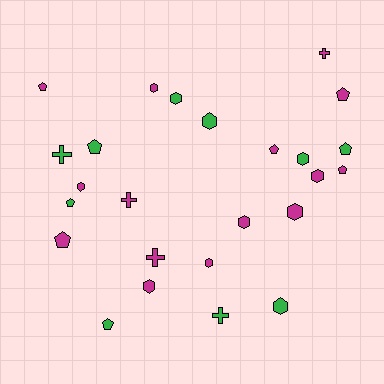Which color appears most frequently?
Magenta, with 15 objects.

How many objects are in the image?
There are 25 objects.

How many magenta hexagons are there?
There are 7 magenta hexagons.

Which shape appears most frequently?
Hexagon, with 11 objects.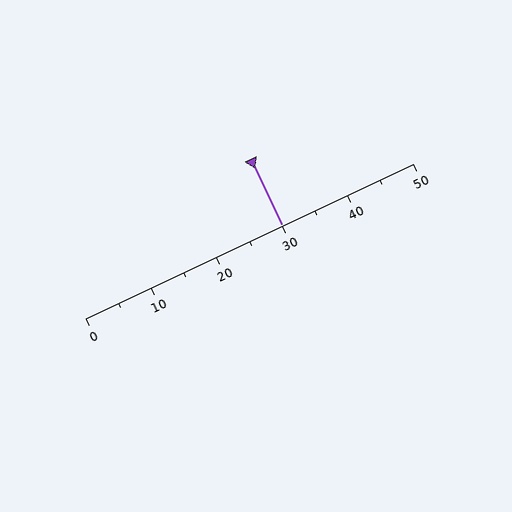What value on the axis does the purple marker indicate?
The marker indicates approximately 30.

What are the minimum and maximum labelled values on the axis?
The axis runs from 0 to 50.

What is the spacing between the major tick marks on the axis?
The major ticks are spaced 10 apart.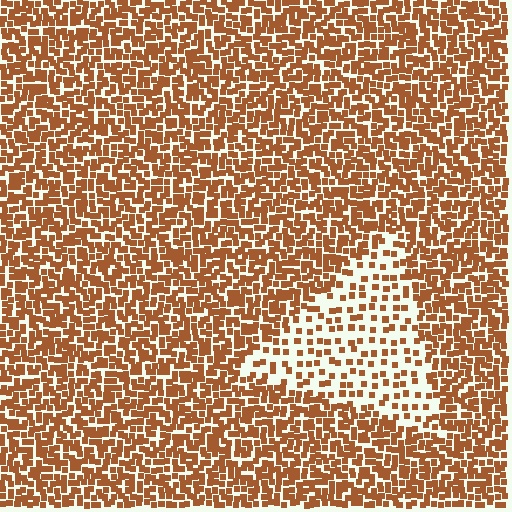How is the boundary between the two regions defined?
The boundary is defined by a change in element density (approximately 2.5x ratio). All elements are the same color, size, and shape.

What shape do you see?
I see a triangle.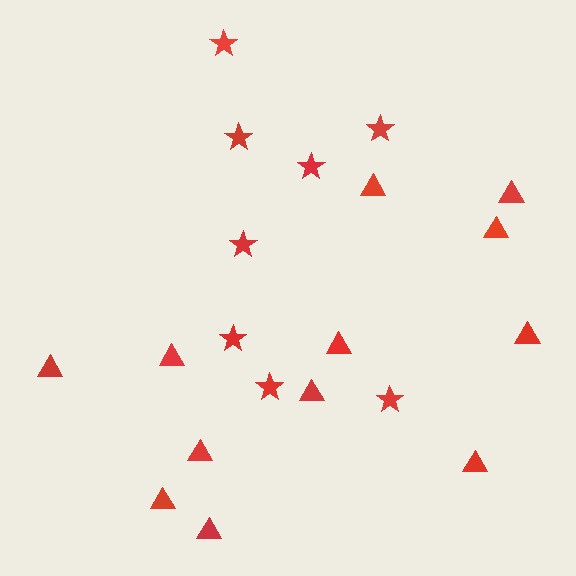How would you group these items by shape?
There are 2 groups: one group of stars (8) and one group of triangles (12).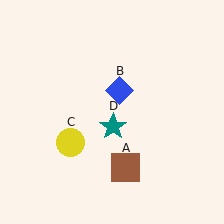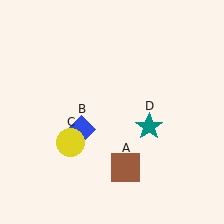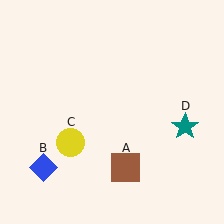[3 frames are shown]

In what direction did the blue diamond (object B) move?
The blue diamond (object B) moved down and to the left.